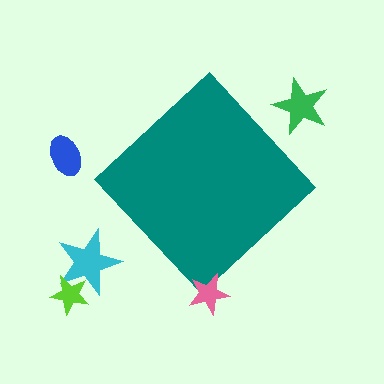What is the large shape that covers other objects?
A teal diamond.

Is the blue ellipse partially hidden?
No, the blue ellipse is fully visible.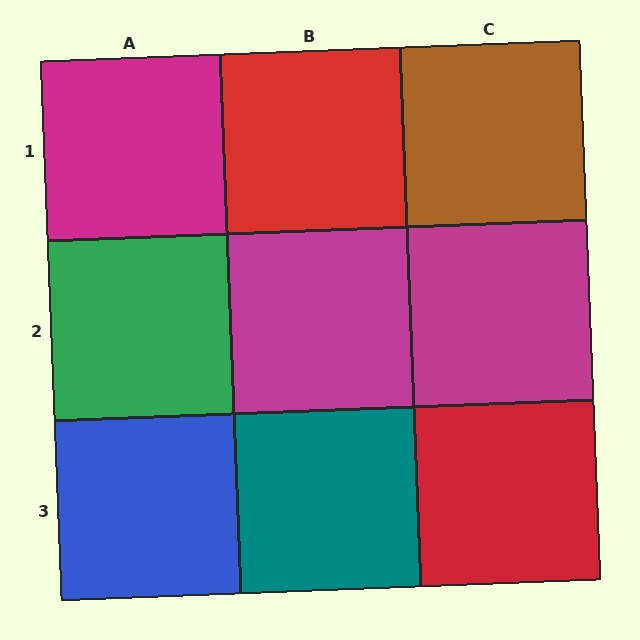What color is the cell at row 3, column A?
Blue.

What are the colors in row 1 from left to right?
Magenta, red, brown.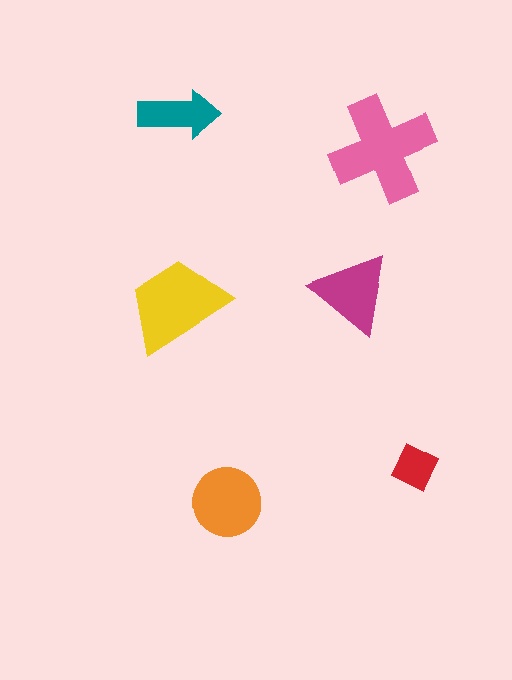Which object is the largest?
The pink cross.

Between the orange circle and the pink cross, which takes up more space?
The pink cross.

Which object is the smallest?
The red square.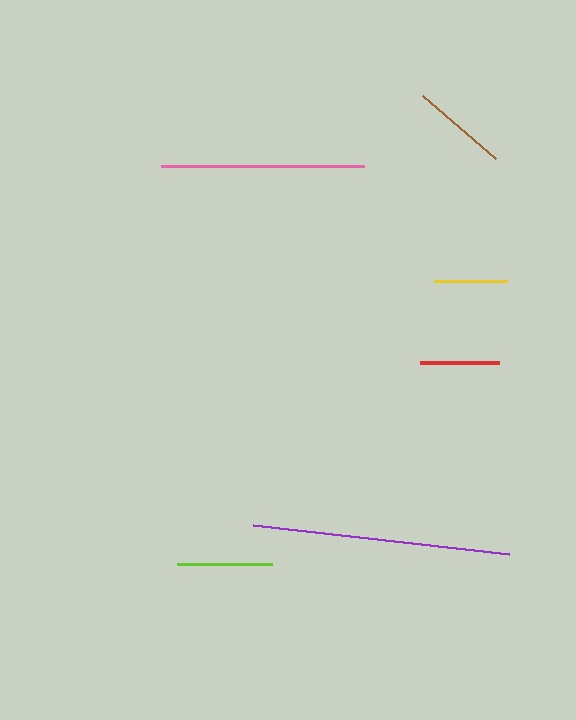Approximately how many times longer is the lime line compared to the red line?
The lime line is approximately 1.2 times the length of the red line.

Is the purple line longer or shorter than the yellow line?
The purple line is longer than the yellow line.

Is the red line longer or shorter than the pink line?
The pink line is longer than the red line.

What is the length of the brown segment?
The brown segment is approximately 96 pixels long.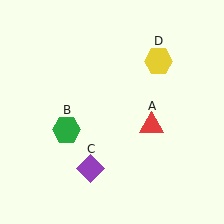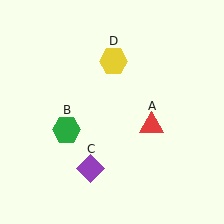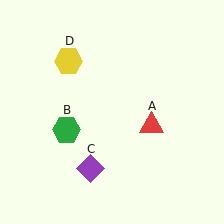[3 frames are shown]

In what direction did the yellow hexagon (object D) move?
The yellow hexagon (object D) moved left.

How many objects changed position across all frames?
1 object changed position: yellow hexagon (object D).